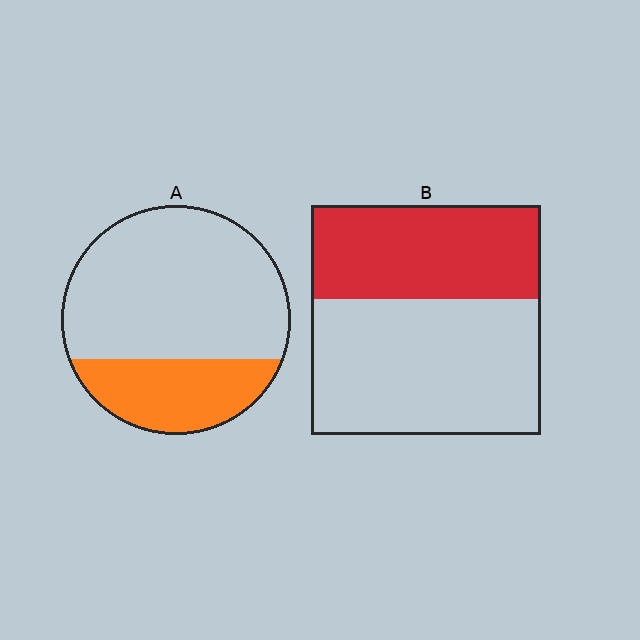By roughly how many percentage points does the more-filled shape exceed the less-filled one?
By roughly 10 percentage points (B over A).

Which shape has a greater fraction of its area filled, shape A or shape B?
Shape B.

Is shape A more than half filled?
No.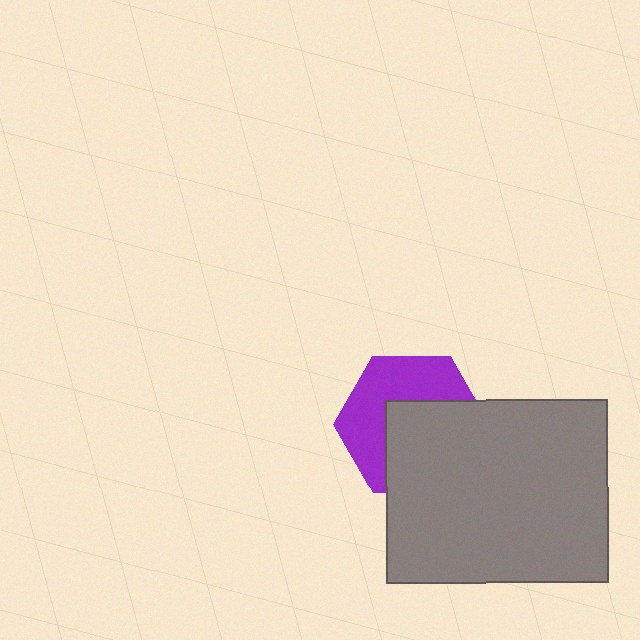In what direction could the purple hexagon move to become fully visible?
The purple hexagon could move toward the upper-left. That would shift it out from behind the gray rectangle entirely.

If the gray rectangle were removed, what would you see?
You would see the complete purple hexagon.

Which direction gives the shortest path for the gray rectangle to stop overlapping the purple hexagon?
Moving toward the lower-right gives the shortest separation.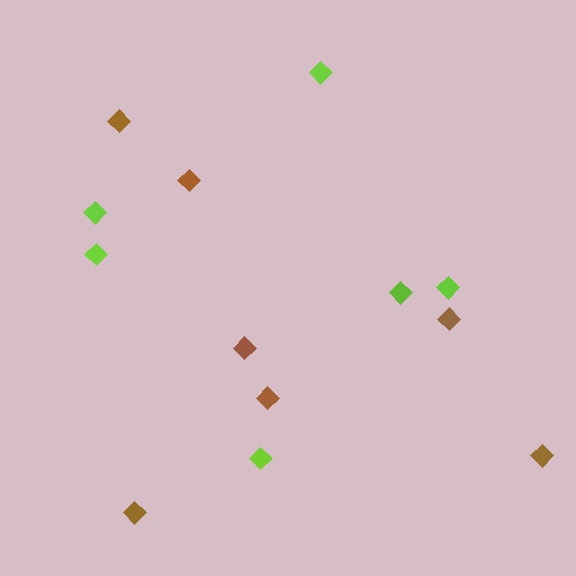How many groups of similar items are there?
There are 2 groups: one group of brown diamonds (7) and one group of lime diamonds (6).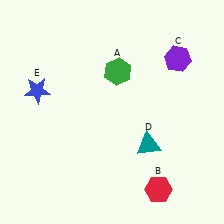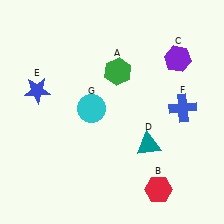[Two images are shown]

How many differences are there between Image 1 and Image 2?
There are 2 differences between the two images.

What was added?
A blue cross (F), a cyan circle (G) were added in Image 2.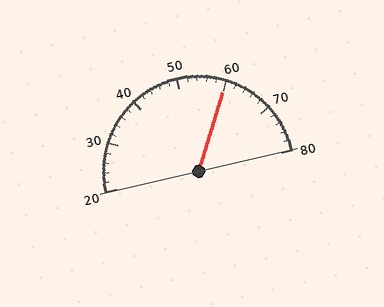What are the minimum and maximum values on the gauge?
The gauge ranges from 20 to 80.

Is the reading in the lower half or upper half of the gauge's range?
The reading is in the upper half of the range (20 to 80).